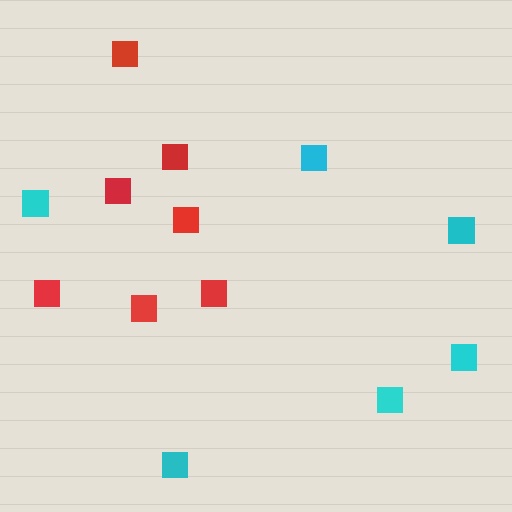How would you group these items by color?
There are 2 groups: one group of red squares (7) and one group of cyan squares (6).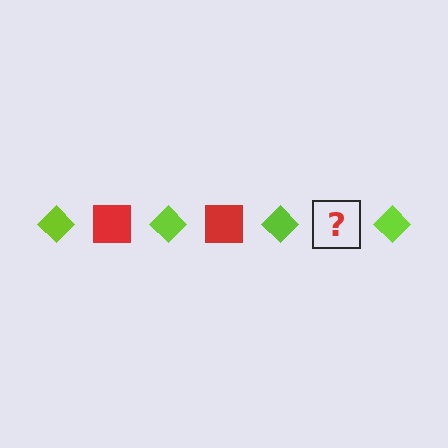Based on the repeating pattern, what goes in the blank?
The blank should be a red square.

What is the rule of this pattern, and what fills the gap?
The rule is that the pattern alternates between lime diamond and red square. The gap should be filled with a red square.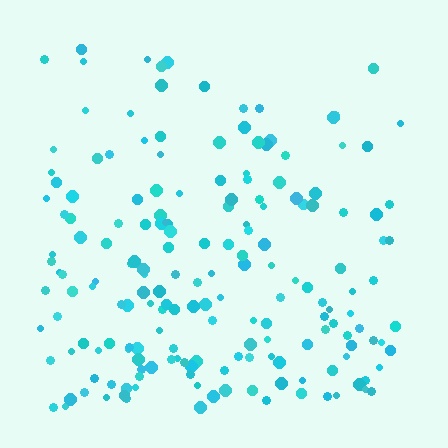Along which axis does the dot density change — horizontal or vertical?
Vertical.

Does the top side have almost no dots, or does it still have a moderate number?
Still a moderate number, just noticeably fewer than the bottom.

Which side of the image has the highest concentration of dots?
The bottom.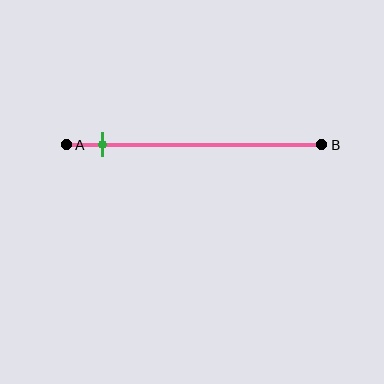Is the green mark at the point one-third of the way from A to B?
No, the mark is at about 15% from A, not at the 33% one-third point.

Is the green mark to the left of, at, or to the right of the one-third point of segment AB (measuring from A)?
The green mark is to the left of the one-third point of segment AB.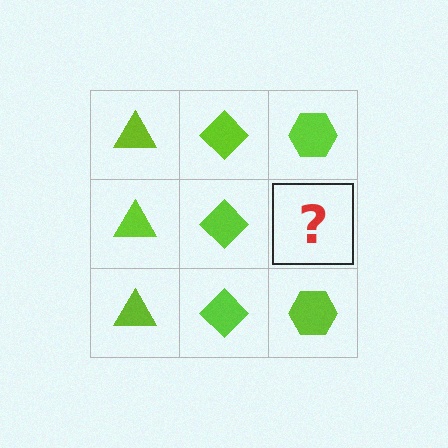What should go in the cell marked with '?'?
The missing cell should contain a lime hexagon.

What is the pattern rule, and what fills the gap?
The rule is that each column has a consistent shape. The gap should be filled with a lime hexagon.